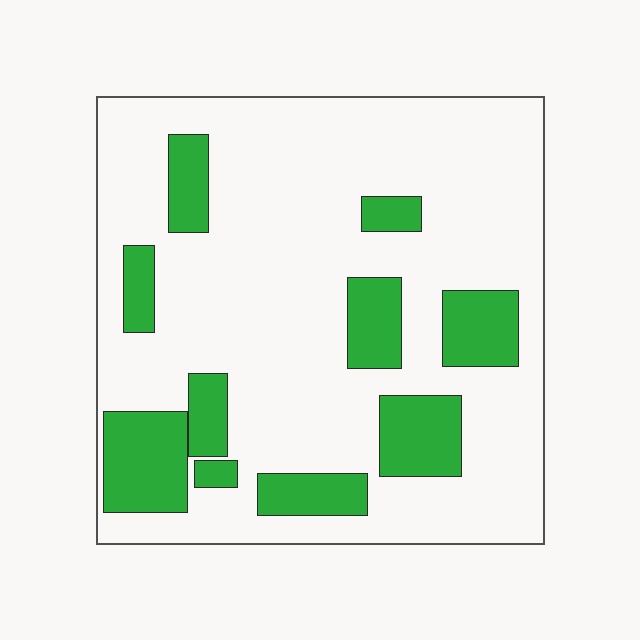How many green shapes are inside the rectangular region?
10.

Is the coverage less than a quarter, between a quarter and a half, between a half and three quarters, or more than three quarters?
Less than a quarter.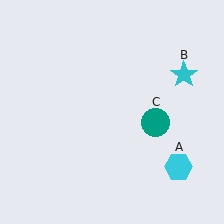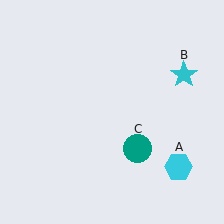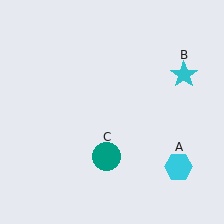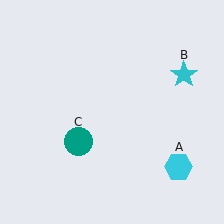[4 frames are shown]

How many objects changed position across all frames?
1 object changed position: teal circle (object C).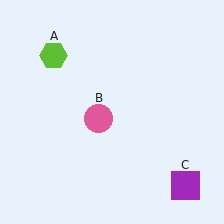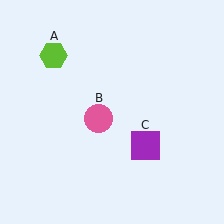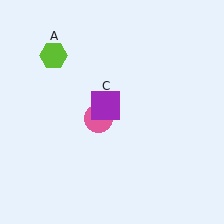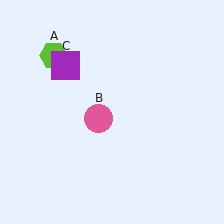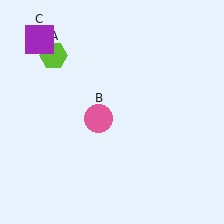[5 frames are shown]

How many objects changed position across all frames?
1 object changed position: purple square (object C).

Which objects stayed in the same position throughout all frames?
Lime hexagon (object A) and pink circle (object B) remained stationary.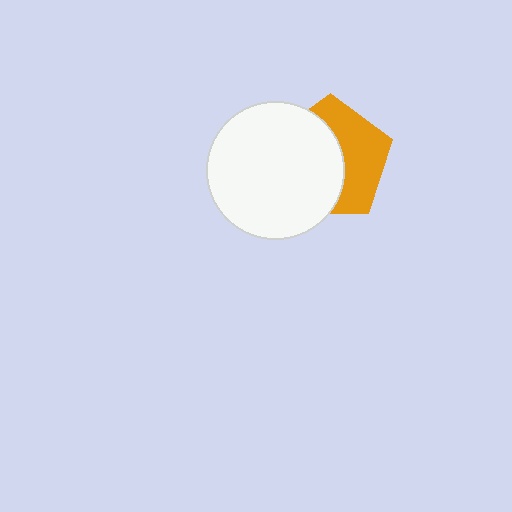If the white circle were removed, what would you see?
You would see the complete orange pentagon.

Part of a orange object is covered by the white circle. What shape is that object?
It is a pentagon.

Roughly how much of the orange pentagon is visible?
A small part of it is visible (roughly 45%).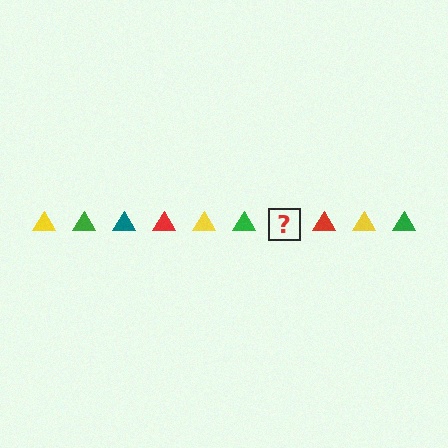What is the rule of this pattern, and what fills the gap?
The rule is that the pattern cycles through yellow, green, teal, red triangles. The gap should be filled with a teal triangle.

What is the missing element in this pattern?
The missing element is a teal triangle.